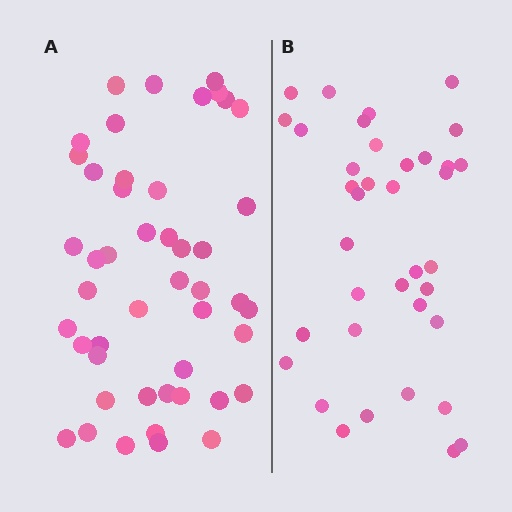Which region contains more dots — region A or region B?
Region A (the left region) has more dots.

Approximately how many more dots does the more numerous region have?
Region A has roughly 10 or so more dots than region B.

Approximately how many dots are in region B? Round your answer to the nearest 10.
About 40 dots. (The exact count is 37, which rounds to 40.)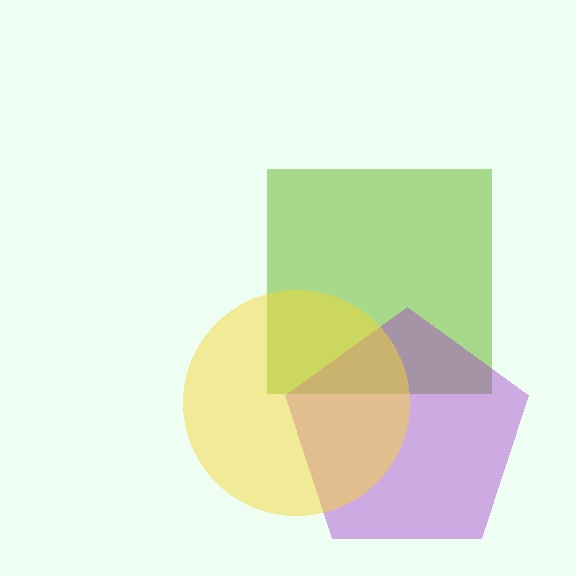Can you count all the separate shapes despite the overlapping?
Yes, there are 3 separate shapes.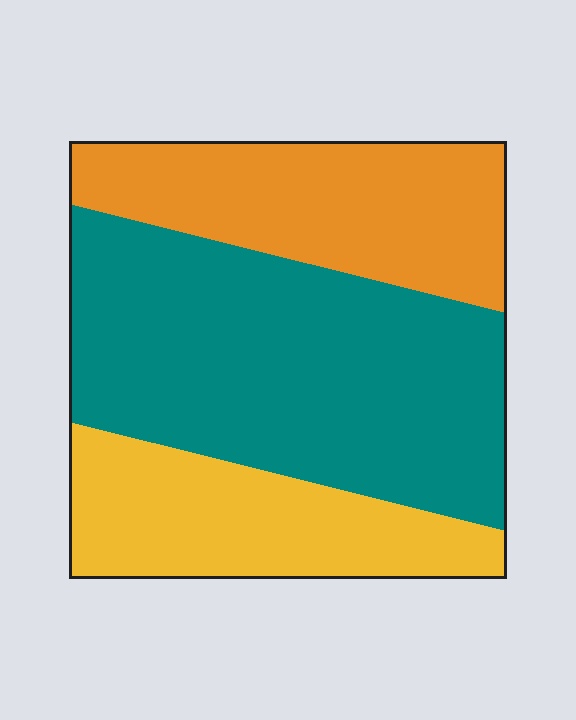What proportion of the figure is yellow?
Yellow covers about 25% of the figure.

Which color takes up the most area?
Teal, at roughly 50%.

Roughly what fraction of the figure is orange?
Orange takes up about one quarter (1/4) of the figure.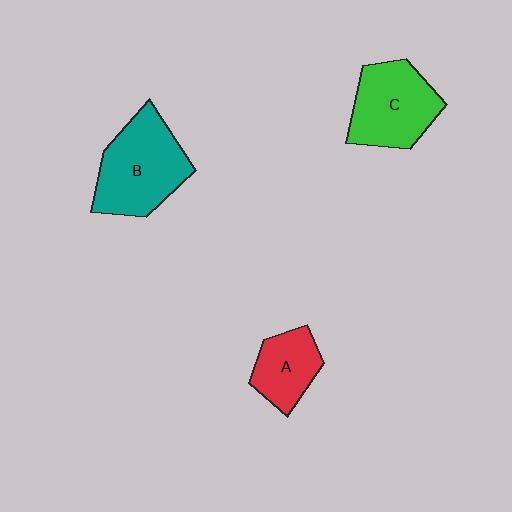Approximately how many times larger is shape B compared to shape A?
Approximately 1.7 times.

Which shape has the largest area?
Shape B (teal).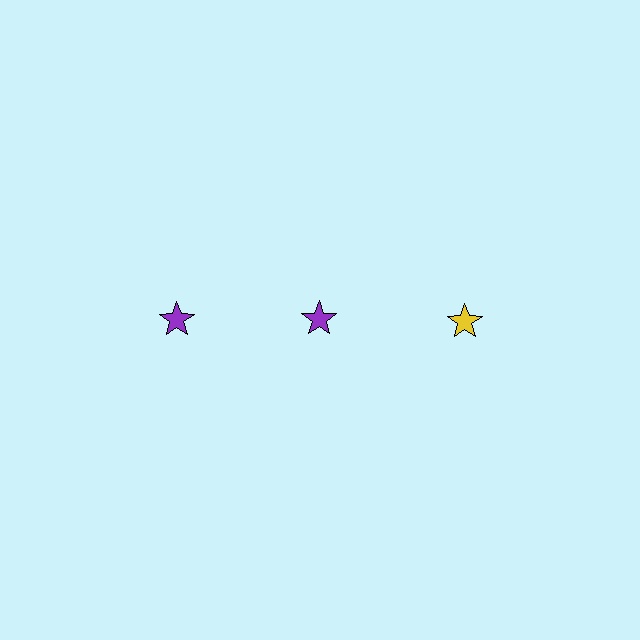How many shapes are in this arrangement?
There are 3 shapes arranged in a grid pattern.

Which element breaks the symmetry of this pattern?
The yellow star in the top row, center column breaks the symmetry. All other shapes are purple stars.